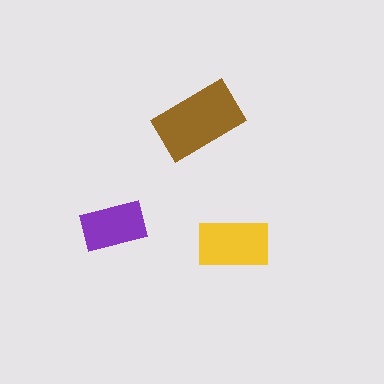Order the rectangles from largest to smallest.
the brown one, the yellow one, the purple one.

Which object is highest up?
The brown rectangle is topmost.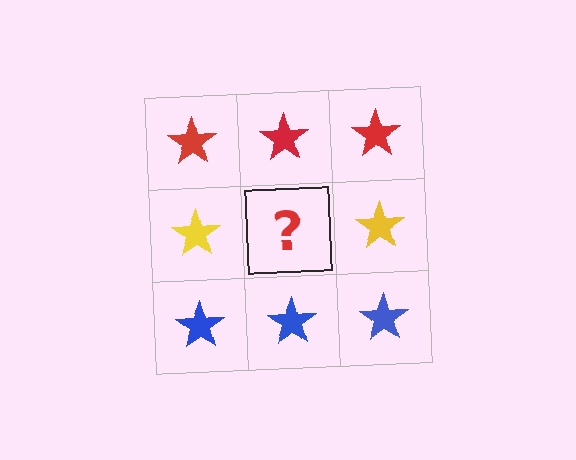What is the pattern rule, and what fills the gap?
The rule is that each row has a consistent color. The gap should be filled with a yellow star.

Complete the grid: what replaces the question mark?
The question mark should be replaced with a yellow star.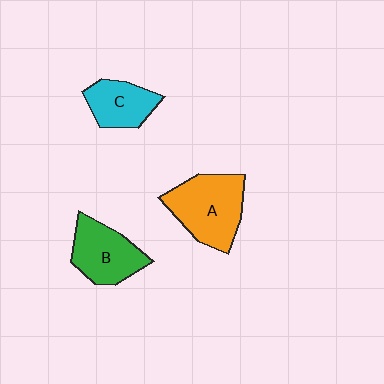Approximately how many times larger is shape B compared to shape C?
Approximately 1.3 times.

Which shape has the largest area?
Shape A (orange).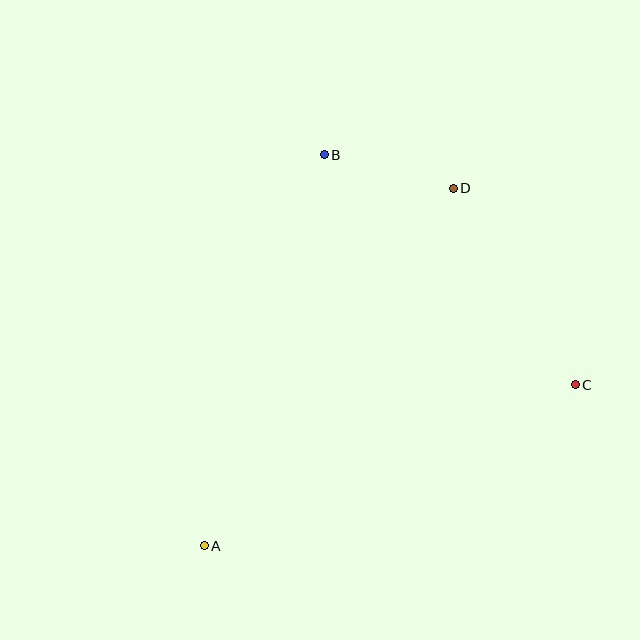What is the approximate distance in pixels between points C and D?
The distance between C and D is approximately 231 pixels.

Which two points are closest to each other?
Points B and D are closest to each other.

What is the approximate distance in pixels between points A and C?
The distance between A and C is approximately 404 pixels.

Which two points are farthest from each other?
Points A and D are farthest from each other.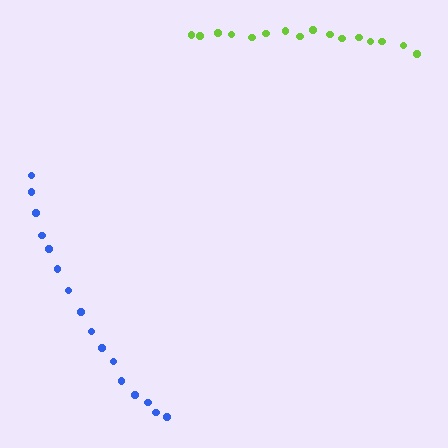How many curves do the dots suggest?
There are 2 distinct paths.